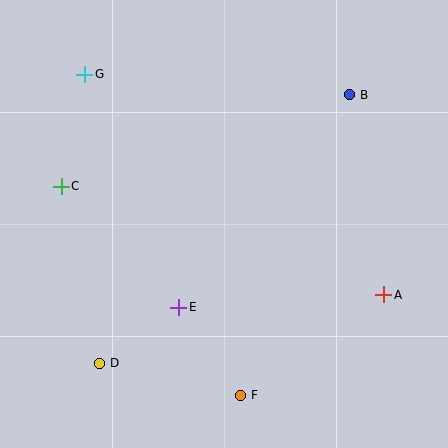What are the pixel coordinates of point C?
Point C is at (61, 186).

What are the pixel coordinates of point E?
Point E is at (179, 307).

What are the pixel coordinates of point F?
Point F is at (241, 395).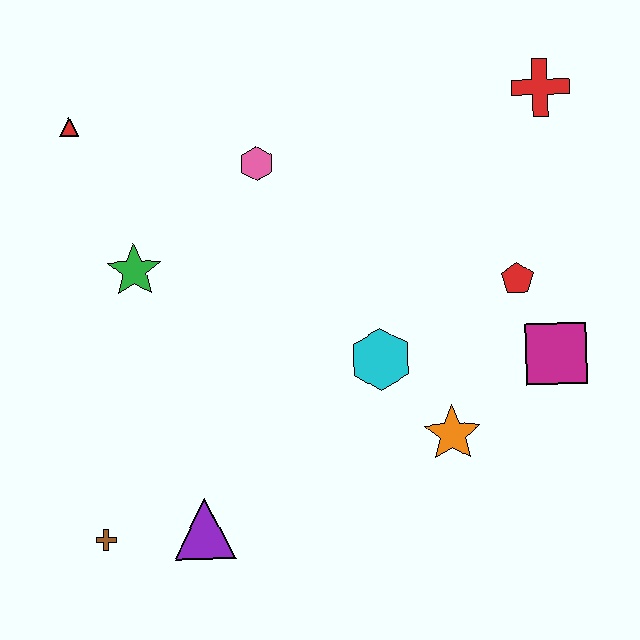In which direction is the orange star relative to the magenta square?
The orange star is to the left of the magenta square.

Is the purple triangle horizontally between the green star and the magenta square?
Yes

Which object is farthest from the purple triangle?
The red cross is farthest from the purple triangle.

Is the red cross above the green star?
Yes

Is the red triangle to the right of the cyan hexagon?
No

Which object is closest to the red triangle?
The green star is closest to the red triangle.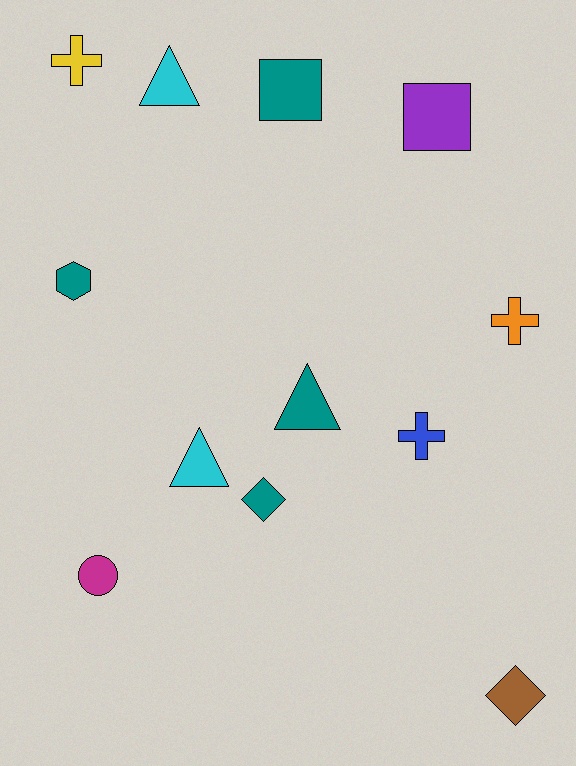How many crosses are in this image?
There are 3 crosses.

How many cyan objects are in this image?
There are 2 cyan objects.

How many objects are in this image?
There are 12 objects.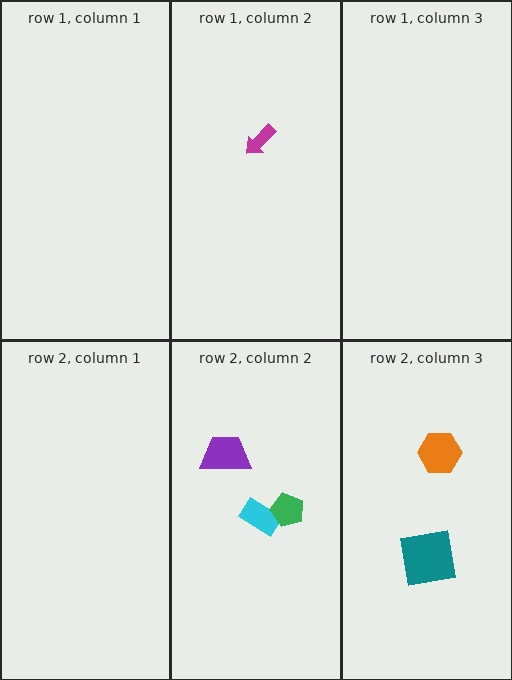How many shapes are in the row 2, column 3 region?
2.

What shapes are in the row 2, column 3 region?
The orange hexagon, the teal square.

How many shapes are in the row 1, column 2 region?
1.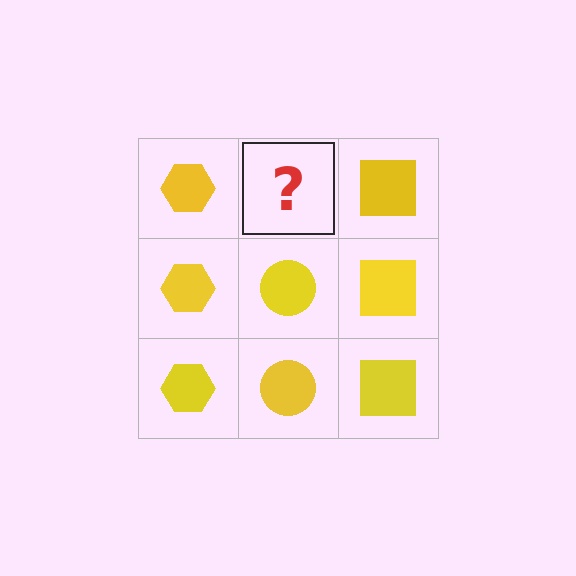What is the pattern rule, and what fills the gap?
The rule is that each column has a consistent shape. The gap should be filled with a yellow circle.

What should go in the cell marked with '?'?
The missing cell should contain a yellow circle.